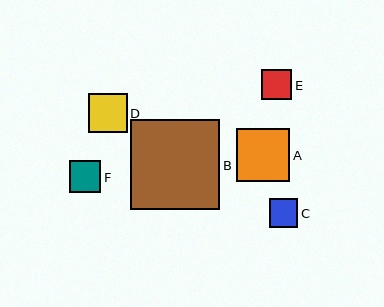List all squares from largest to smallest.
From largest to smallest: B, A, D, F, E, C.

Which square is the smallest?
Square C is the smallest with a size of approximately 29 pixels.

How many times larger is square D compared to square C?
Square D is approximately 1.4 times the size of square C.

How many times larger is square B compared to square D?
Square B is approximately 2.3 times the size of square D.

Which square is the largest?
Square B is the largest with a size of approximately 90 pixels.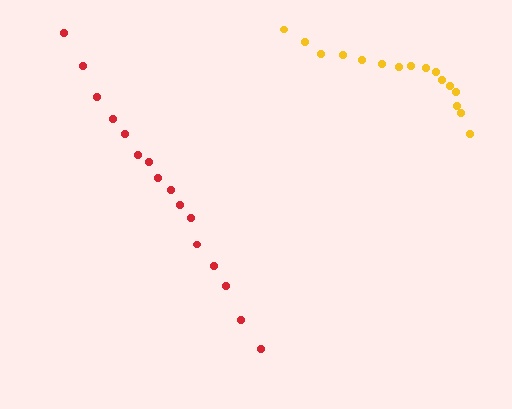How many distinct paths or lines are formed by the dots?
There are 2 distinct paths.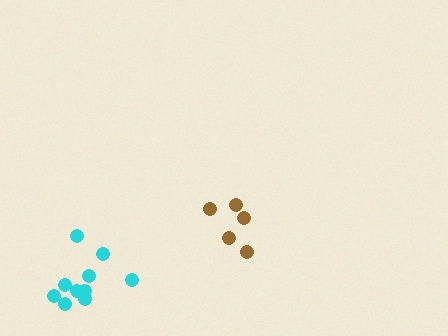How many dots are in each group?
Group 1: 5 dots, Group 2: 10 dots (15 total).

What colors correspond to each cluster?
The clusters are colored: brown, cyan.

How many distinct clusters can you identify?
There are 2 distinct clusters.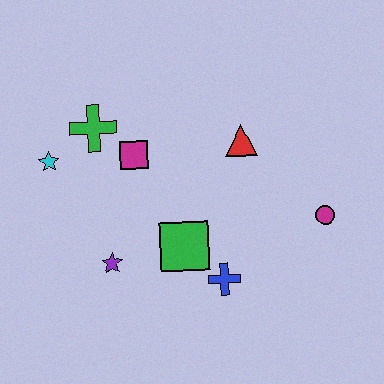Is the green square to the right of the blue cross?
No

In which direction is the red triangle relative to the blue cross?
The red triangle is above the blue cross.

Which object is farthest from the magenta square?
The magenta circle is farthest from the magenta square.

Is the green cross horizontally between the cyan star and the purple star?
Yes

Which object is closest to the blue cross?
The green square is closest to the blue cross.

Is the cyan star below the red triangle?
Yes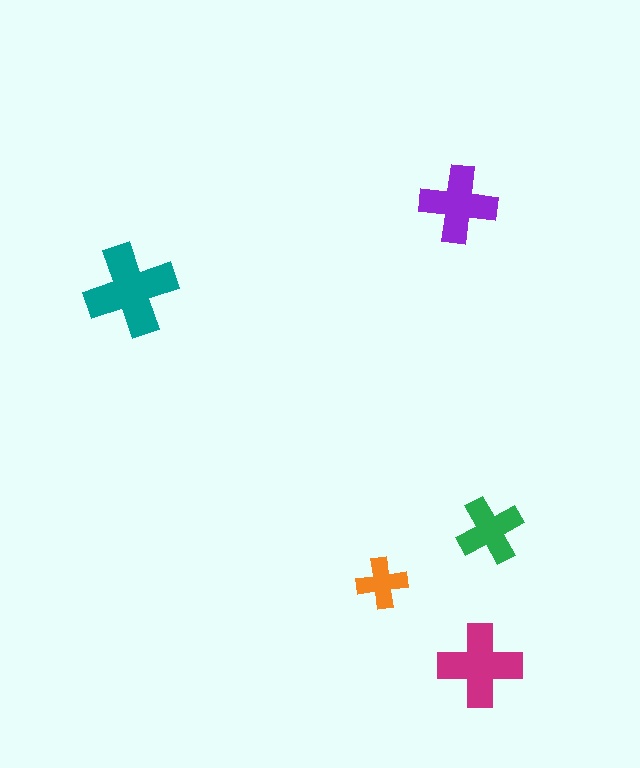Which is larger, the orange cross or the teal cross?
The teal one.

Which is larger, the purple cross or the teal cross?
The teal one.